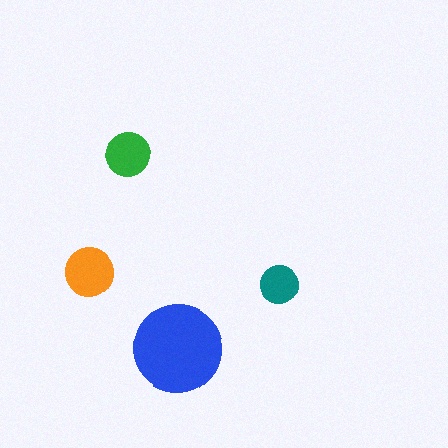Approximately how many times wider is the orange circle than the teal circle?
About 1.5 times wider.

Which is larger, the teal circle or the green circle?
The green one.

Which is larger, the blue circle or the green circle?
The blue one.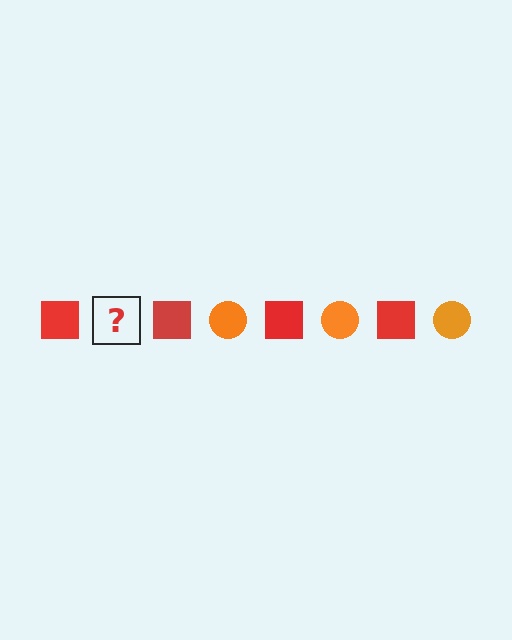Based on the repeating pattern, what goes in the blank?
The blank should be an orange circle.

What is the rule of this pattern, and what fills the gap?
The rule is that the pattern alternates between red square and orange circle. The gap should be filled with an orange circle.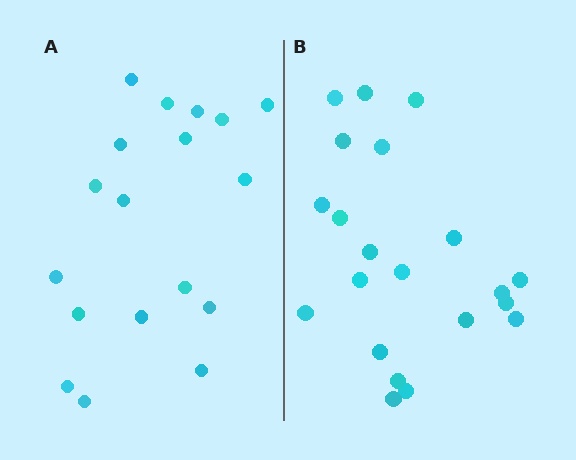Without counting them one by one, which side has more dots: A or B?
Region B (the right region) has more dots.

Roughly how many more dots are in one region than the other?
Region B has just a few more — roughly 2 or 3 more dots than region A.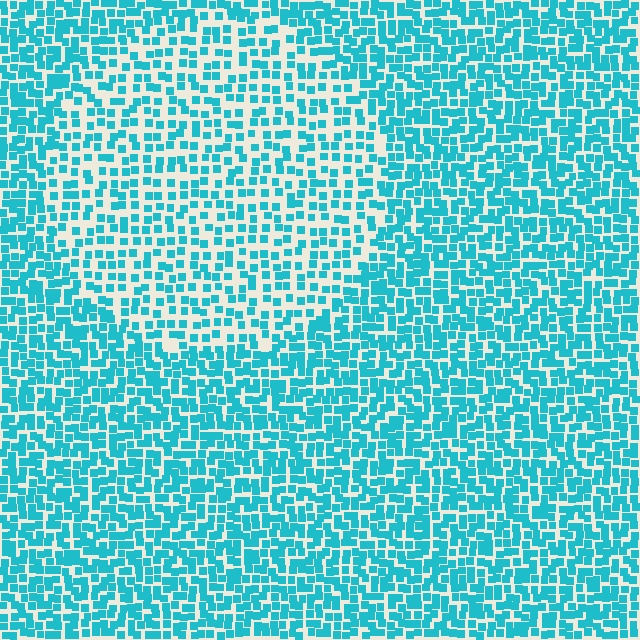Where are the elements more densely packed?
The elements are more densely packed outside the circle boundary.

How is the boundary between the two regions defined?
The boundary is defined by a change in element density (approximately 1.7x ratio). All elements are the same color, size, and shape.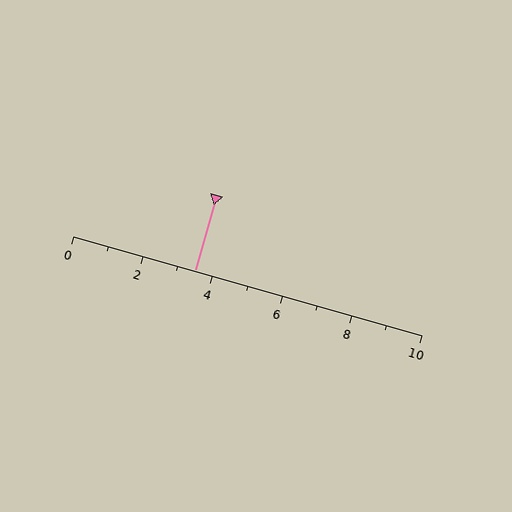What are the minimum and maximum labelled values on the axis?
The axis runs from 0 to 10.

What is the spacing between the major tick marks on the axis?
The major ticks are spaced 2 apart.